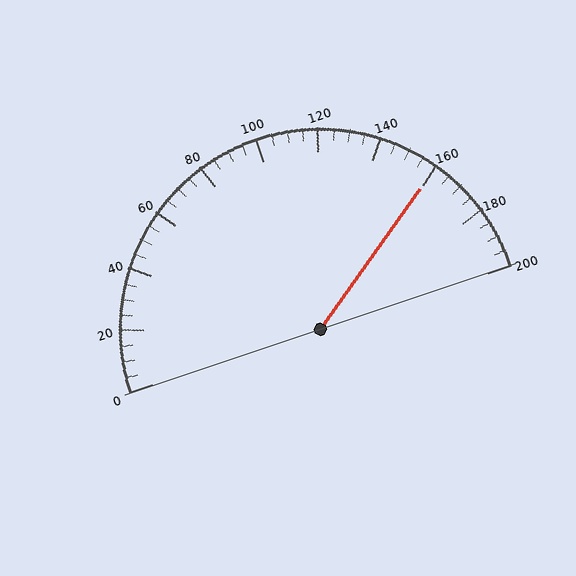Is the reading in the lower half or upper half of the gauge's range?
The reading is in the upper half of the range (0 to 200).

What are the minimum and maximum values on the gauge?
The gauge ranges from 0 to 200.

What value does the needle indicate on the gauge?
The needle indicates approximately 160.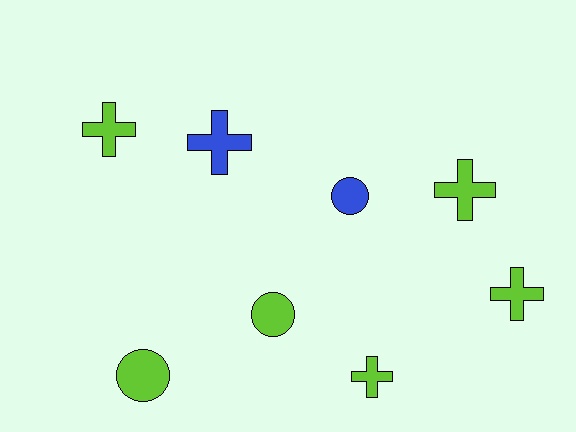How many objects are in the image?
There are 8 objects.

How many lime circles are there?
There are 2 lime circles.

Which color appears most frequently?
Lime, with 6 objects.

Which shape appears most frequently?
Cross, with 5 objects.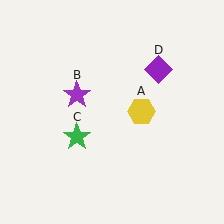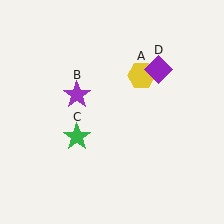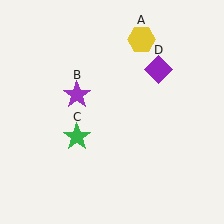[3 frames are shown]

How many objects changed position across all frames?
1 object changed position: yellow hexagon (object A).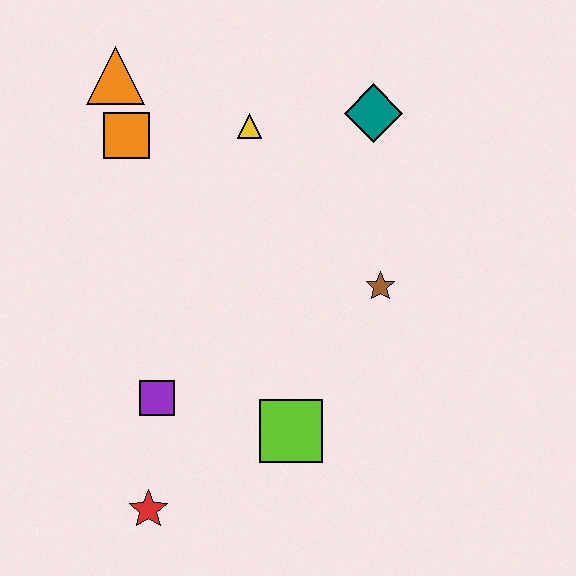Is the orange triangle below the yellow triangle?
No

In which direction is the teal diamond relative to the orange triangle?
The teal diamond is to the right of the orange triangle.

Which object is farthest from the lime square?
The orange triangle is farthest from the lime square.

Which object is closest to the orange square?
The orange triangle is closest to the orange square.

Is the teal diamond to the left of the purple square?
No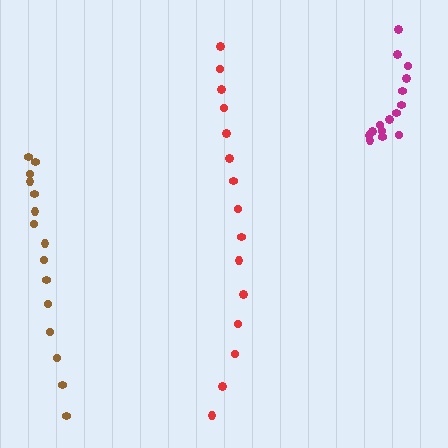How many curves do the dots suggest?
There are 3 distinct paths.